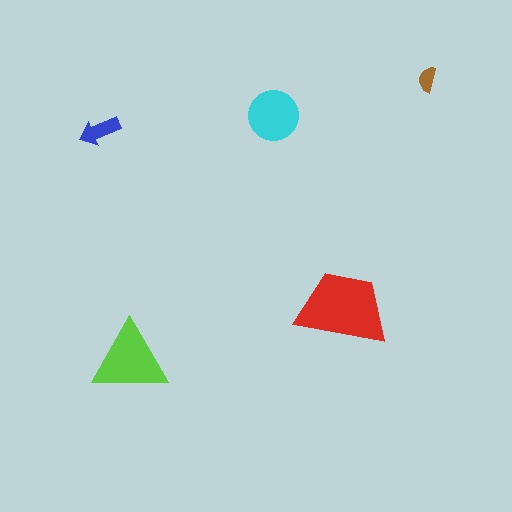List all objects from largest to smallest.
The red trapezoid, the lime triangle, the cyan circle, the blue arrow, the brown semicircle.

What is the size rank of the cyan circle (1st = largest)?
3rd.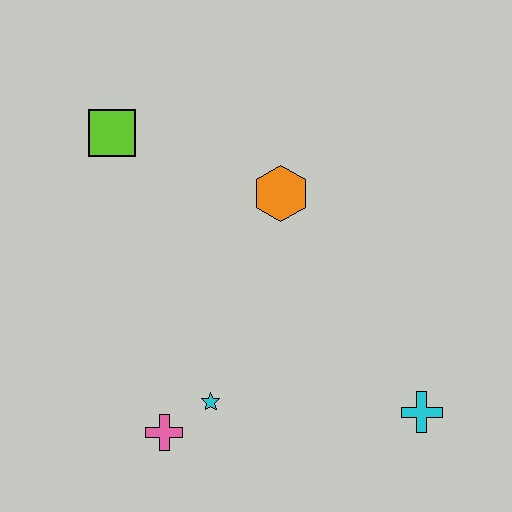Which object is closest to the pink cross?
The cyan star is closest to the pink cross.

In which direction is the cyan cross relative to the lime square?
The cyan cross is to the right of the lime square.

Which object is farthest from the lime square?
The cyan cross is farthest from the lime square.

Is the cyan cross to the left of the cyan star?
No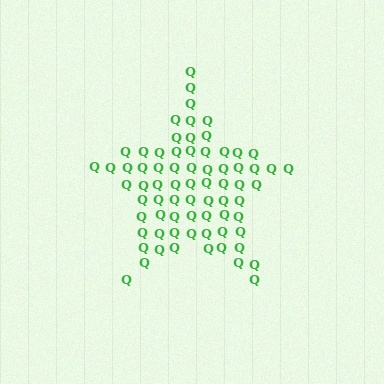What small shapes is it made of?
It is made of small letter Q's.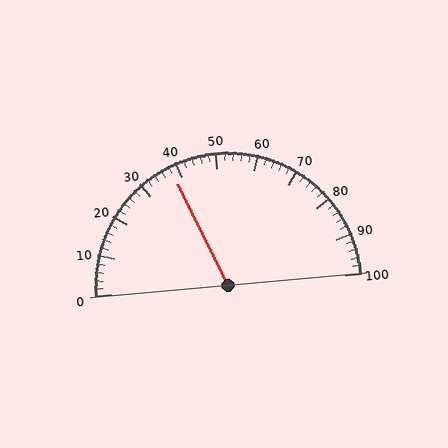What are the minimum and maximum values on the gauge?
The gauge ranges from 0 to 100.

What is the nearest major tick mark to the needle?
The nearest major tick mark is 40.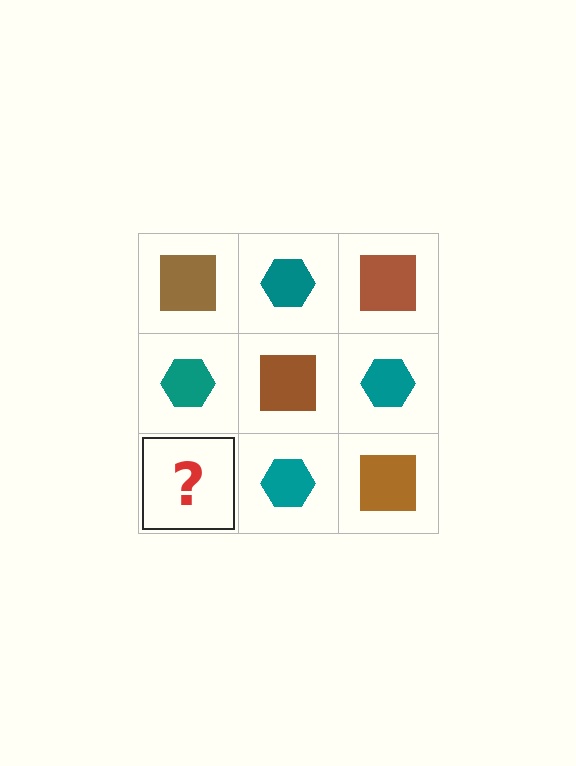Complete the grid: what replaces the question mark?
The question mark should be replaced with a brown square.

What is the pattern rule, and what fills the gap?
The rule is that it alternates brown square and teal hexagon in a checkerboard pattern. The gap should be filled with a brown square.